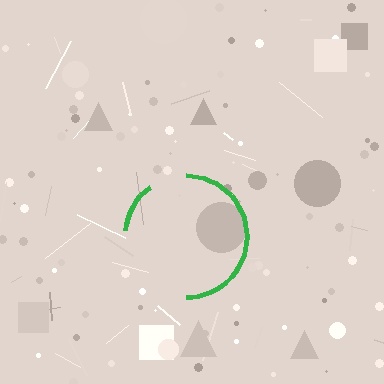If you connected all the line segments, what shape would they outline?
They would outline a circle.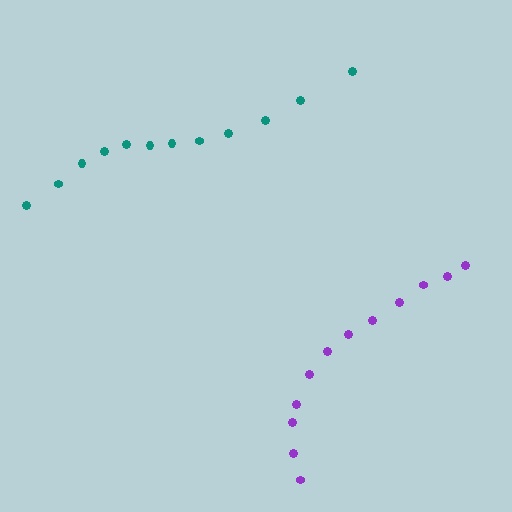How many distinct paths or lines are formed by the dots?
There are 2 distinct paths.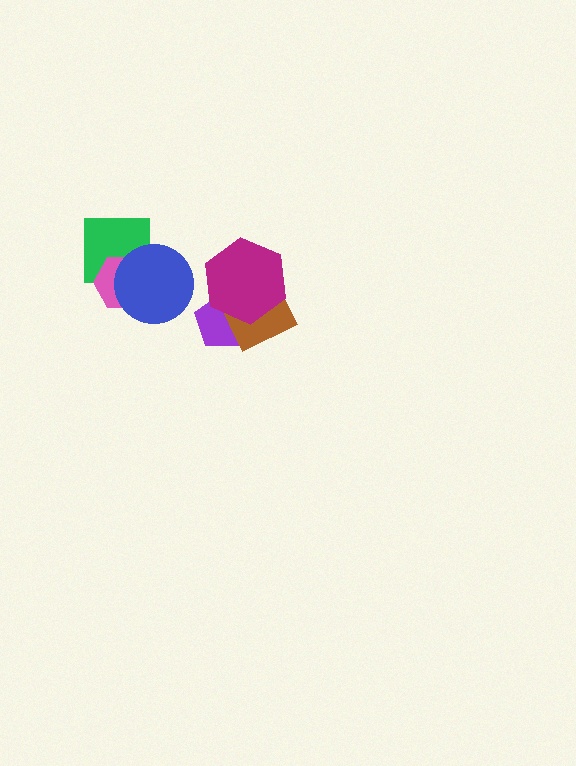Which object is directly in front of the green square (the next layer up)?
The pink hexagon is directly in front of the green square.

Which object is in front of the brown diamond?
The magenta hexagon is in front of the brown diamond.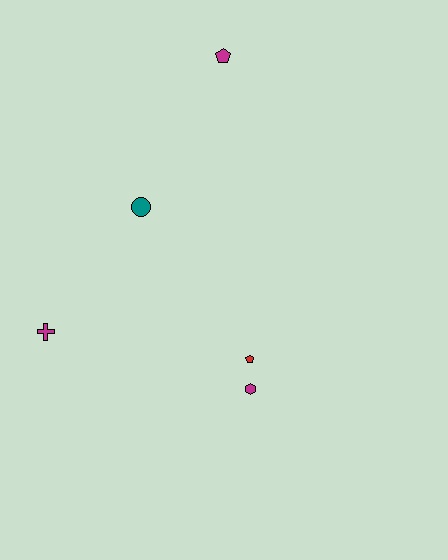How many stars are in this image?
There are no stars.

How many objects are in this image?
There are 5 objects.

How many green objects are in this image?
There are no green objects.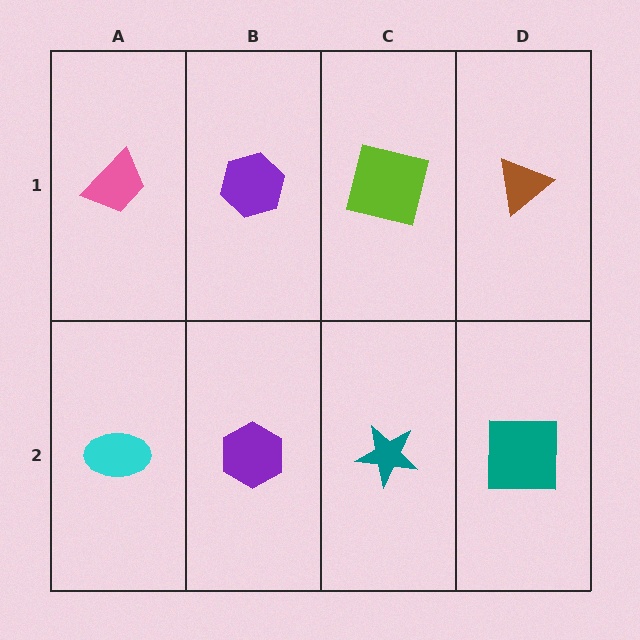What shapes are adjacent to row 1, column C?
A teal star (row 2, column C), a purple hexagon (row 1, column B), a brown triangle (row 1, column D).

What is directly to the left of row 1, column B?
A pink trapezoid.